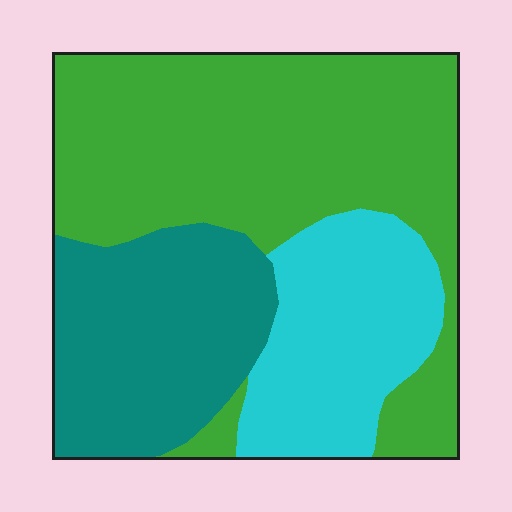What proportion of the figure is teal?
Teal takes up about one quarter (1/4) of the figure.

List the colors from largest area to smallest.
From largest to smallest: green, teal, cyan.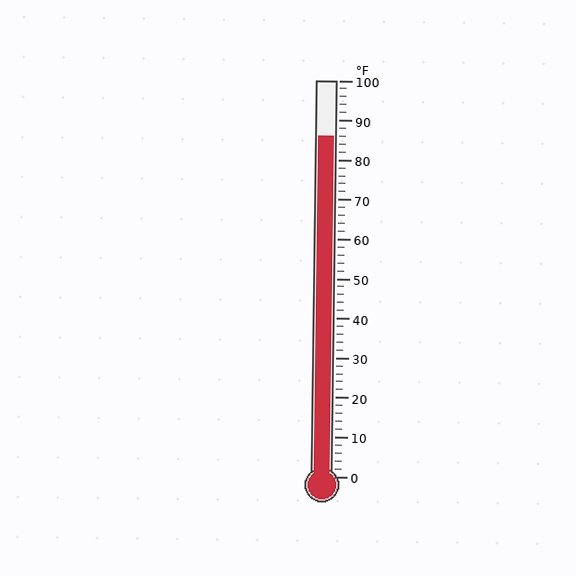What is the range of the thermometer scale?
The thermometer scale ranges from 0°F to 100°F.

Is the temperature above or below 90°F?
The temperature is below 90°F.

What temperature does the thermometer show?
The thermometer shows approximately 86°F.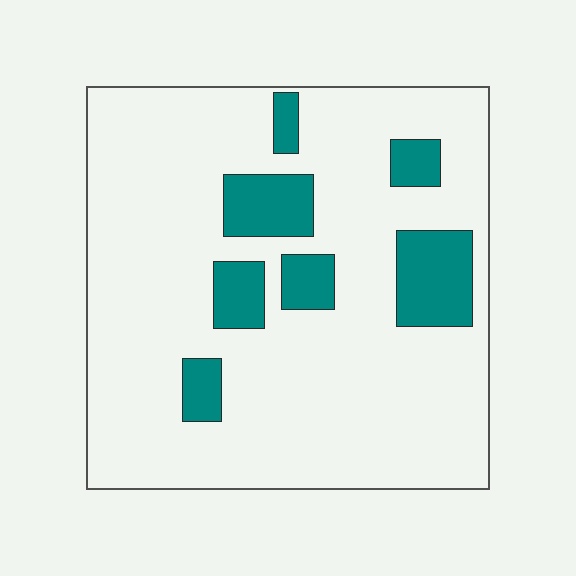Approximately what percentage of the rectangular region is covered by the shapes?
Approximately 15%.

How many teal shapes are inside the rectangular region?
7.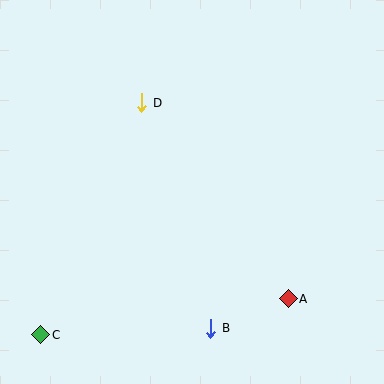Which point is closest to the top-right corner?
Point D is closest to the top-right corner.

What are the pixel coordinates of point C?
Point C is at (41, 335).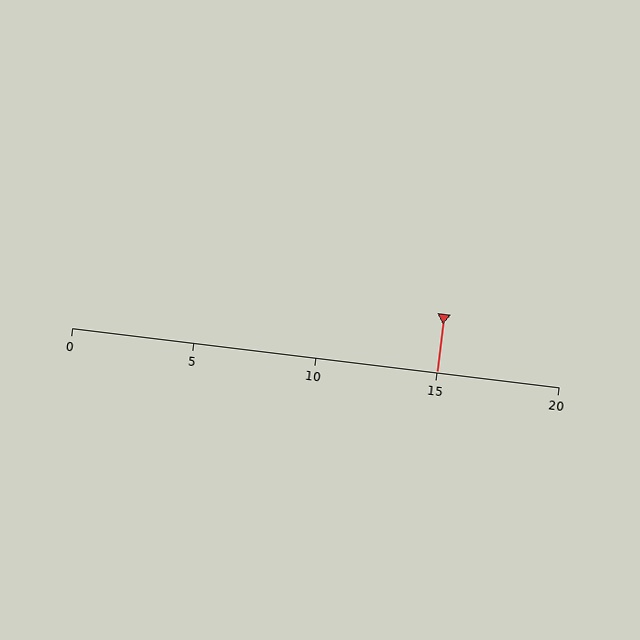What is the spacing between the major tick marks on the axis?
The major ticks are spaced 5 apart.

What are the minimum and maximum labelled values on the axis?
The axis runs from 0 to 20.